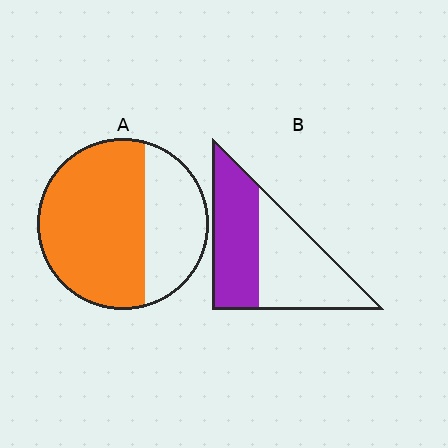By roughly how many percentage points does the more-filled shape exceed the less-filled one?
By roughly 20 percentage points (A over B).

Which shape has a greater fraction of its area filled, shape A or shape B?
Shape A.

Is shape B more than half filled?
Roughly half.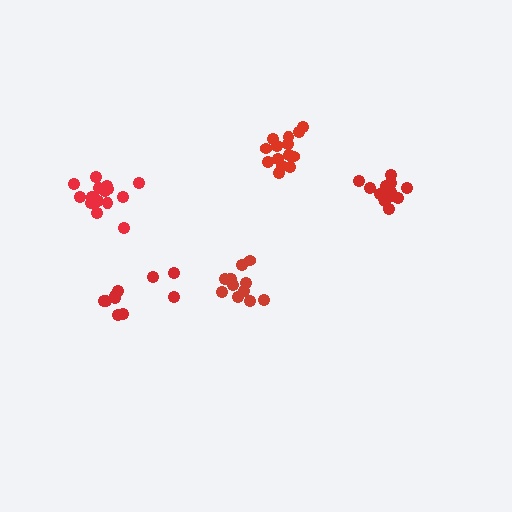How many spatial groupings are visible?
There are 5 spatial groupings.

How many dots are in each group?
Group 1: 16 dots, Group 2: 12 dots, Group 3: 13 dots, Group 4: 10 dots, Group 5: 15 dots (66 total).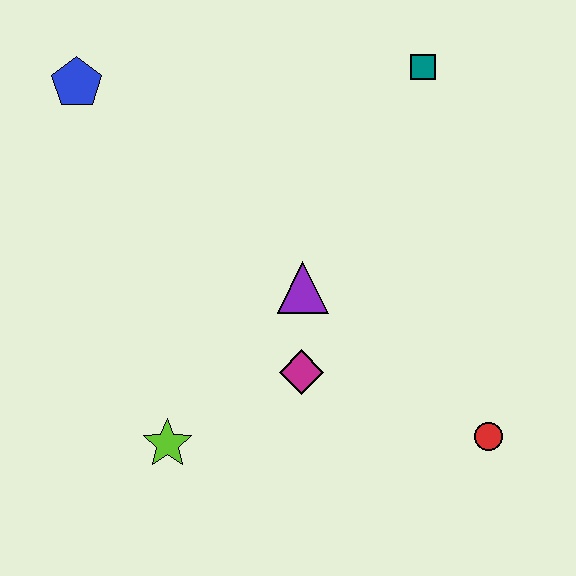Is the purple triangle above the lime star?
Yes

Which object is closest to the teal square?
The purple triangle is closest to the teal square.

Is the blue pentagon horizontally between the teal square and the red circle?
No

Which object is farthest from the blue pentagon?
The red circle is farthest from the blue pentagon.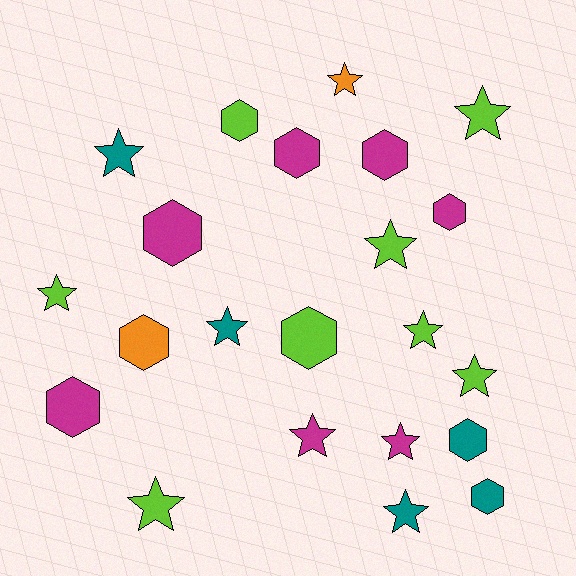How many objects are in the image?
There are 22 objects.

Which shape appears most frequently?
Star, with 12 objects.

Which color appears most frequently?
Lime, with 8 objects.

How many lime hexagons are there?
There are 2 lime hexagons.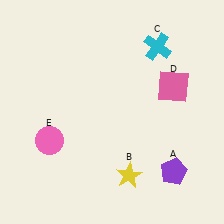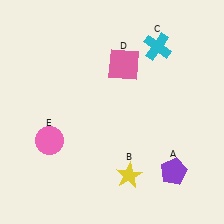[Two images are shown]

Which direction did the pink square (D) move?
The pink square (D) moved left.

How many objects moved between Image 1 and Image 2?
1 object moved between the two images.